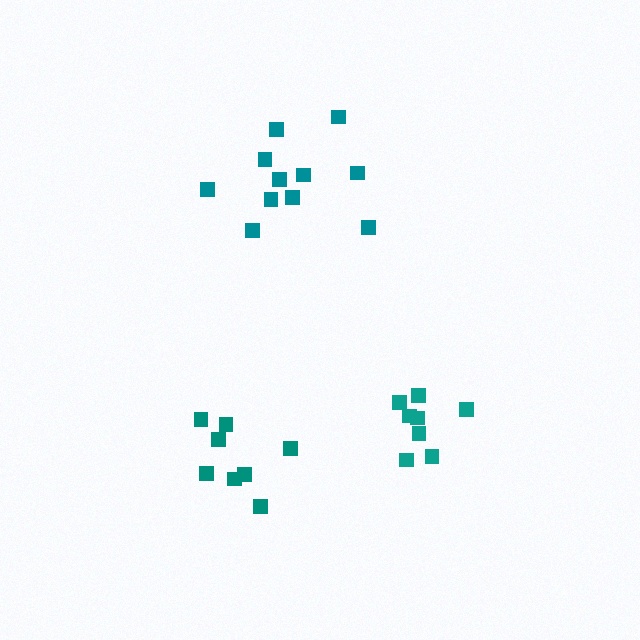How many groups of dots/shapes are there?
There are 3 groups.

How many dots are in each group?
Group 1: 11 dots, Group 2: 8 dots, Group 3: 8 dots (27 total).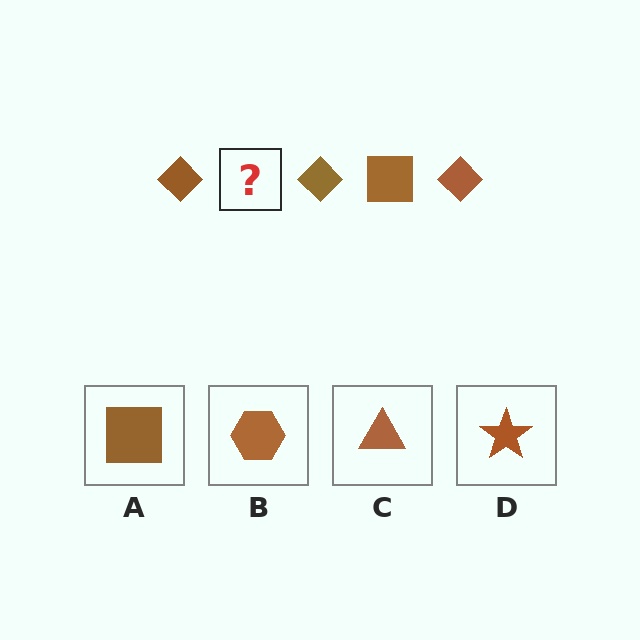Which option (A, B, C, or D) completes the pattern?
A.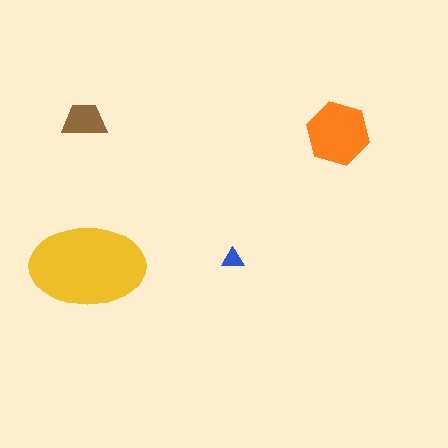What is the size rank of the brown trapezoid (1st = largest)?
3rd.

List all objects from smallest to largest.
The blue triangle, the brown trapezoid, the orange hexagon, the yellow ellipse.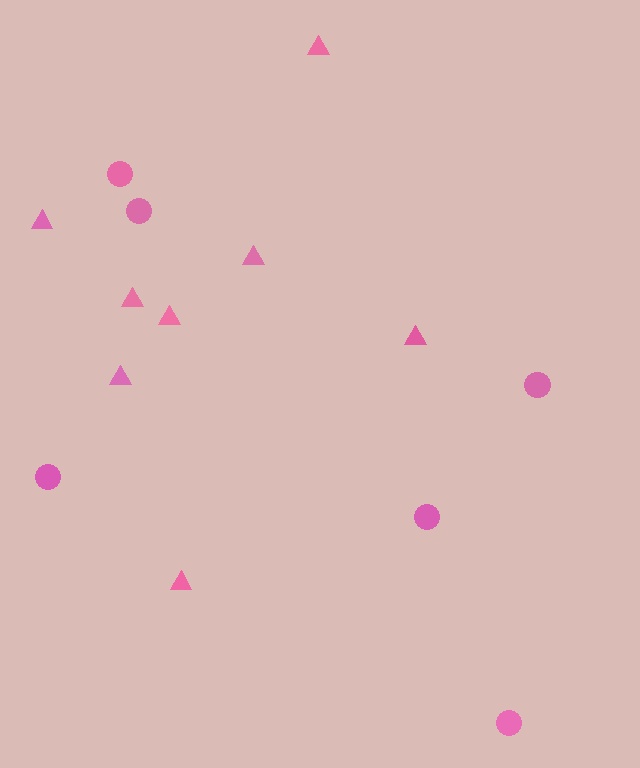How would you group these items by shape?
There are 2 groups: one group of triangles (8) and one group of circles (6).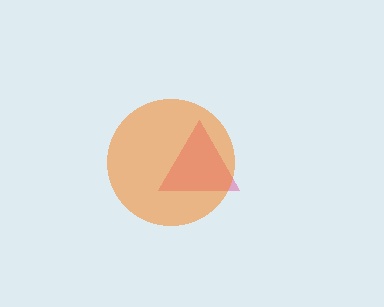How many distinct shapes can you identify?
There are 2 distinct shapes: a pink triangle, an orange circle.